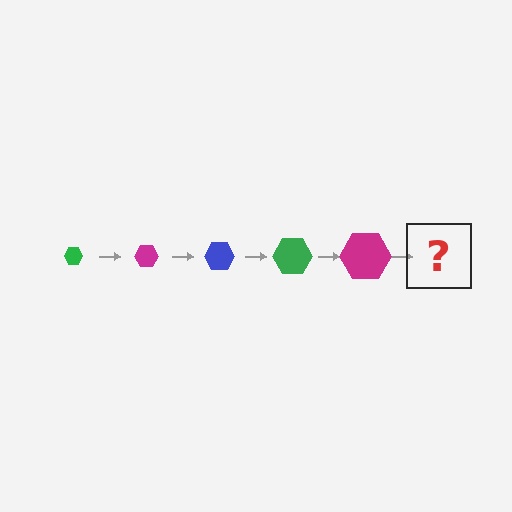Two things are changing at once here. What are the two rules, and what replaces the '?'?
The two rules are that the hexagon grows larger each step and the color cycles through green, magenta, and blue. The '?' should be a blue hexagon, larger than the previous one.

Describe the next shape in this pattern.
It should be a blue hexagon, larger than the previous one.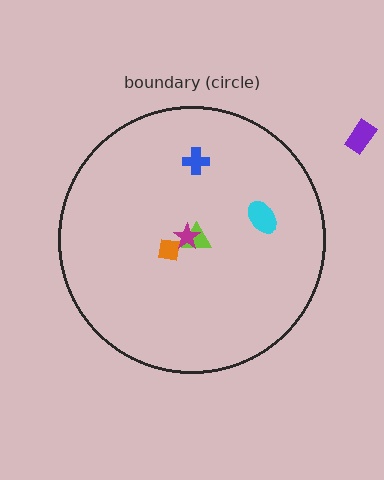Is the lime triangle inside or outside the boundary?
Inside.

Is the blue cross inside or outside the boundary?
Inside.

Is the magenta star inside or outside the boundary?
Inside.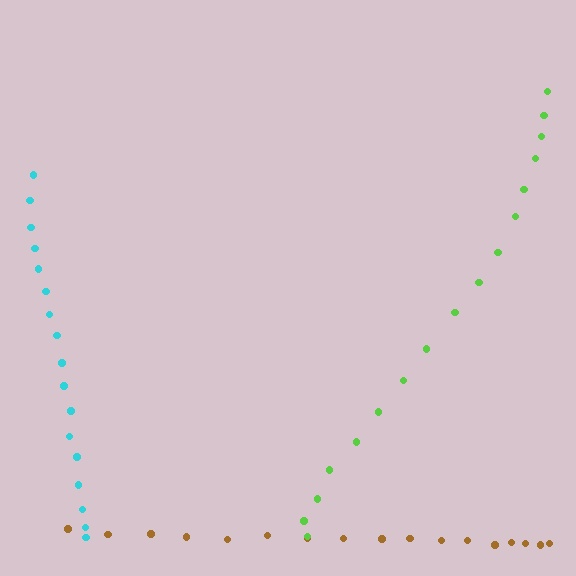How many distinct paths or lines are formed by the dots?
There are 3 distinct paths.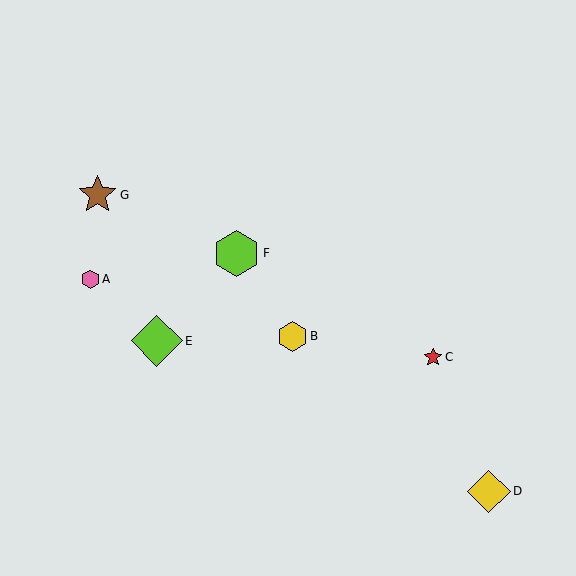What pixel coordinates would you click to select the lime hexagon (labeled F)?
Click at (237, 253) to select the lime hexagon F.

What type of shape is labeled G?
Shape G is a brown star.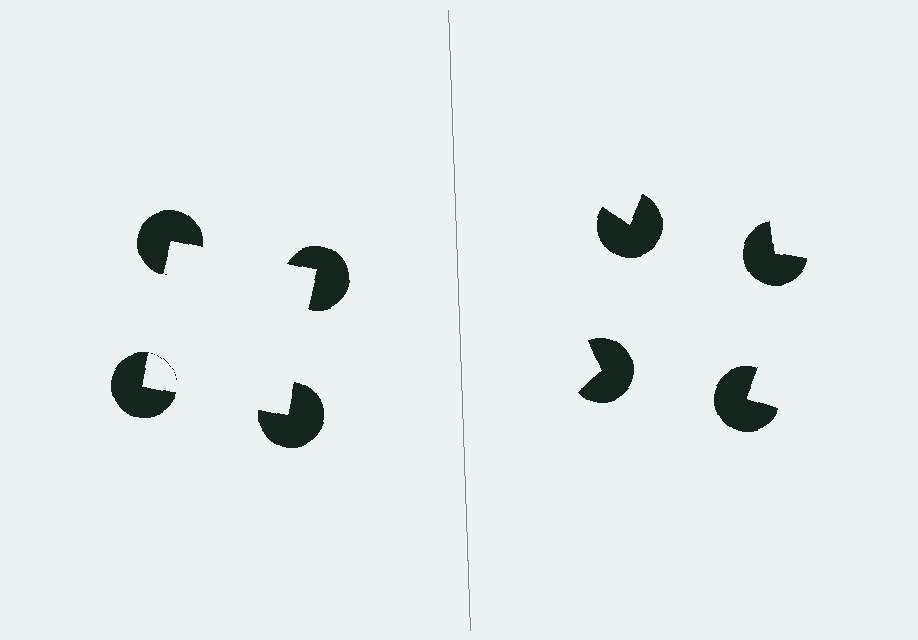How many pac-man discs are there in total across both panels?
8 — 4 on each side.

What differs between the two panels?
The pac-man discs are positioned identically on both sides; only the wedge orientations differ. On the left they align to a square; on the right they are misaligned.